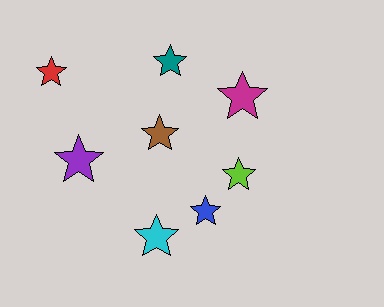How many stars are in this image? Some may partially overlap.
There are 8 stars.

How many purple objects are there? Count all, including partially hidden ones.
There is 1 purple object.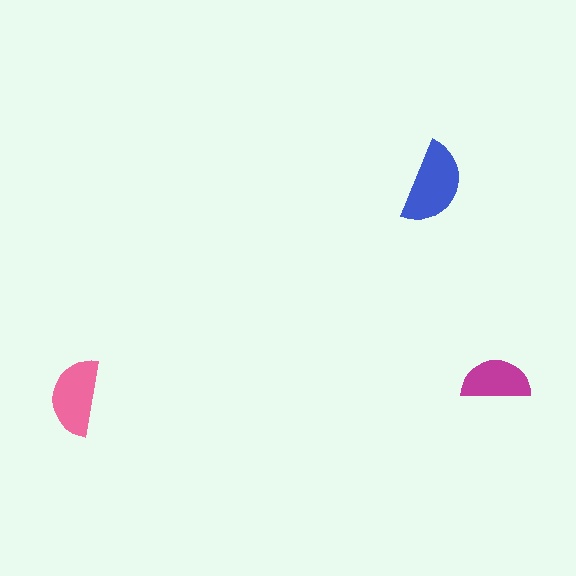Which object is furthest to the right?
The magenta semicircle is rightmost.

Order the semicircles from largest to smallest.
the blue one, the pink one, the magenta one.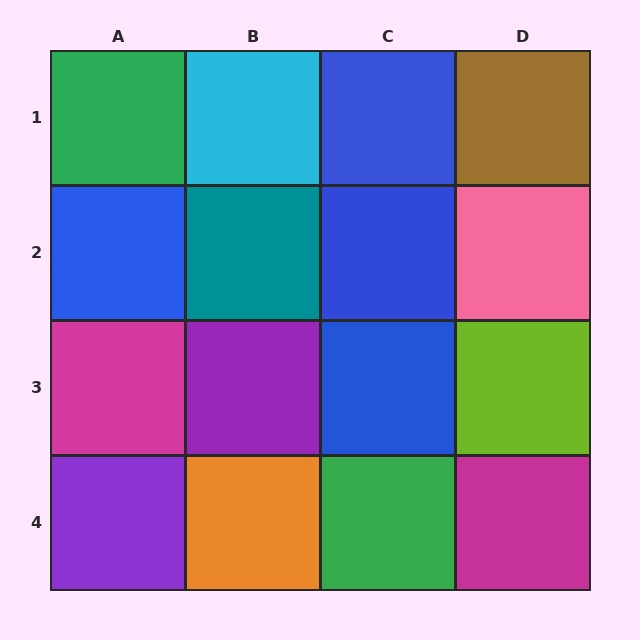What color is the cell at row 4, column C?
Green.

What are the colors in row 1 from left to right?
Green, cyan, blue, brown.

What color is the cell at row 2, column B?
Teal.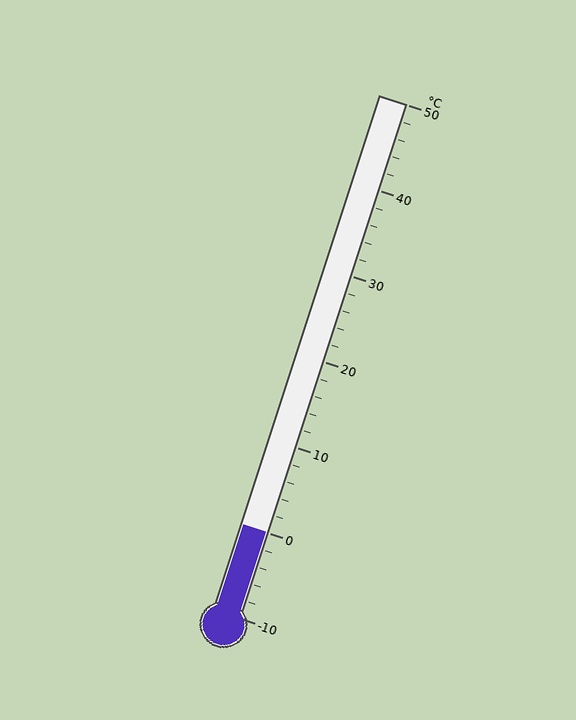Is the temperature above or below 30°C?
The temperature is below 30°C.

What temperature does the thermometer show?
The thermometer shows approximately 0°C.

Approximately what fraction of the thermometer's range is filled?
The thermometer is filled to approximately 15% of its range.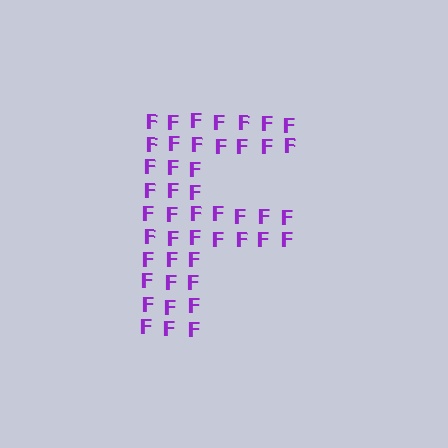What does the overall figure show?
The overall figure shows the letter F.